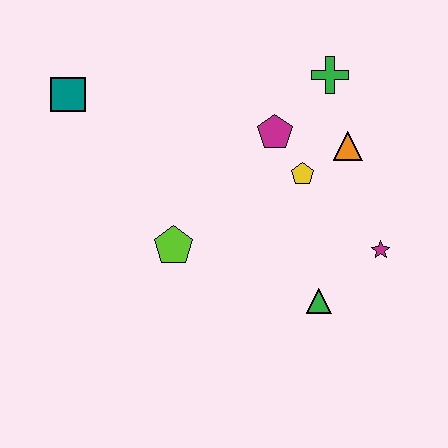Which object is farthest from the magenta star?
The teal square is farthest from the magenta star.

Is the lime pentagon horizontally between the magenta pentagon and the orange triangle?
No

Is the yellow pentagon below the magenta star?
No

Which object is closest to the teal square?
The lime pentagon is closest to the teal square.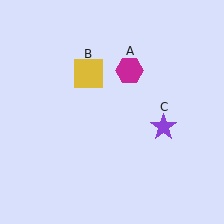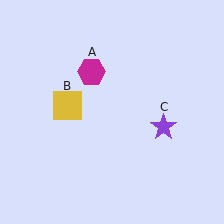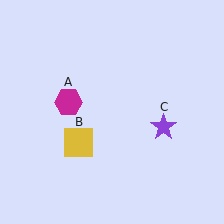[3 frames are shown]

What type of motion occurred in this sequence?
The magenta hexagon (object A), yellow square (object B) rotated counterclockwise around the center of the scene.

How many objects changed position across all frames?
2 objects changed position: magenta hexagon (object A), yellow square (object B).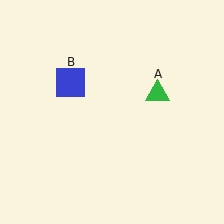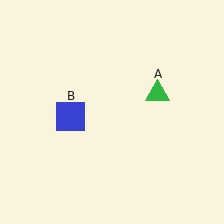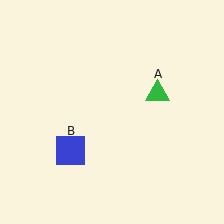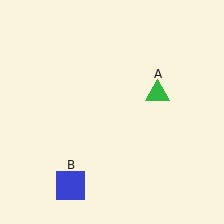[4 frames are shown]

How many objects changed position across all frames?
1 object changed position: blue square (object B).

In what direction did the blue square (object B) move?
The blue square (object B) moved down.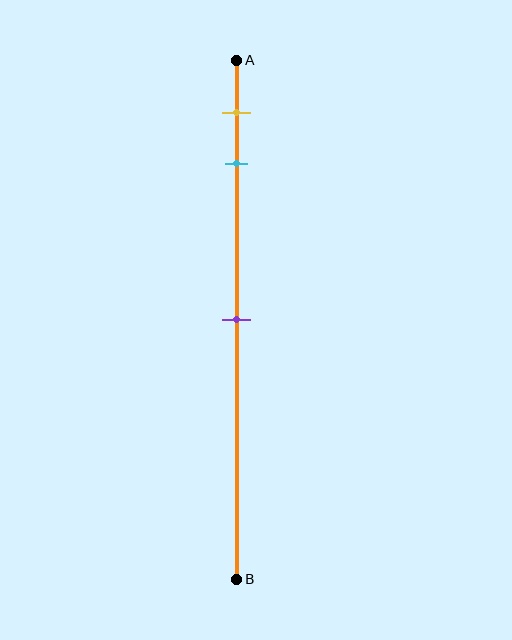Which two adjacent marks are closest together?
The yellow and cyan marks are the closest adjacent pair.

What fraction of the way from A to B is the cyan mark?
The cyan mark is approximately 20% (0.2) of the way from A to B.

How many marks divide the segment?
There are 3 marks dividing the segment.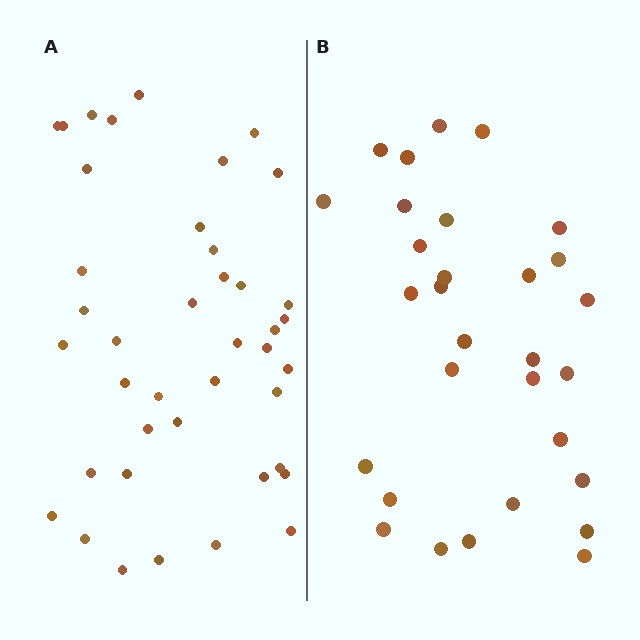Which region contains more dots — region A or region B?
Region A (the left region) has more dots.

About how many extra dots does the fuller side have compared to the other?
Region A has roughly 12 or so more dots than region B.